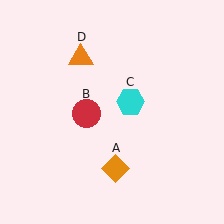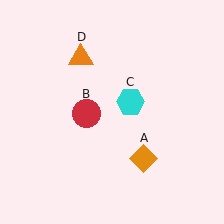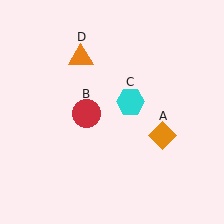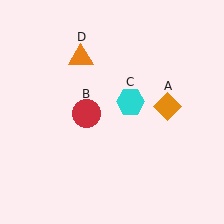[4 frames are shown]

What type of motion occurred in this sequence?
The orange diamond (object A) rotated counterclockwise around the center of the scene.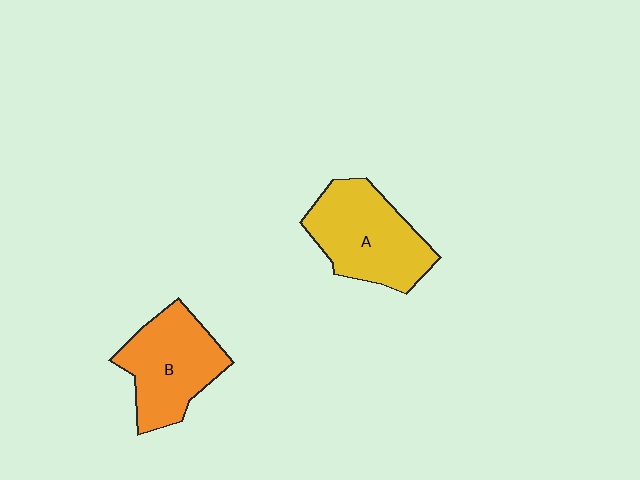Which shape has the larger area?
Shape A (yellow).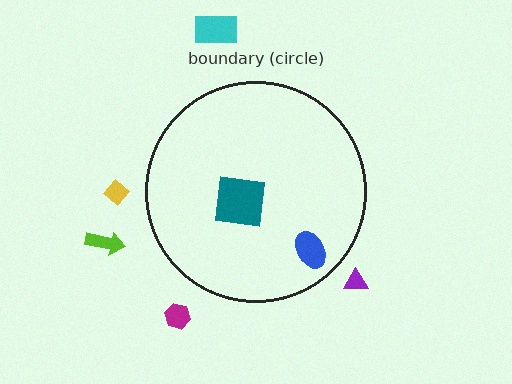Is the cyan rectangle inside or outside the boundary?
Outside.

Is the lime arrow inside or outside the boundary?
Outside.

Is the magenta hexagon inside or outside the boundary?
Outside.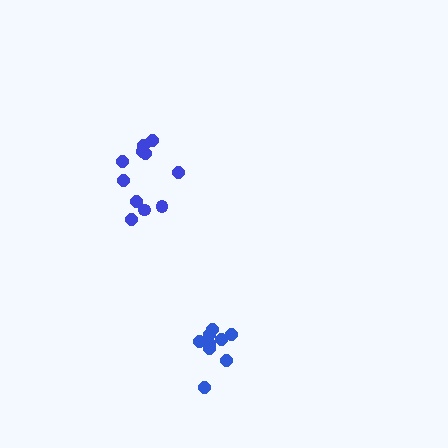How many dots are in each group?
Group 1: 9 dots, Group 2: 11 dots (20 total).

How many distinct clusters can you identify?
There are 2 distinct clusters.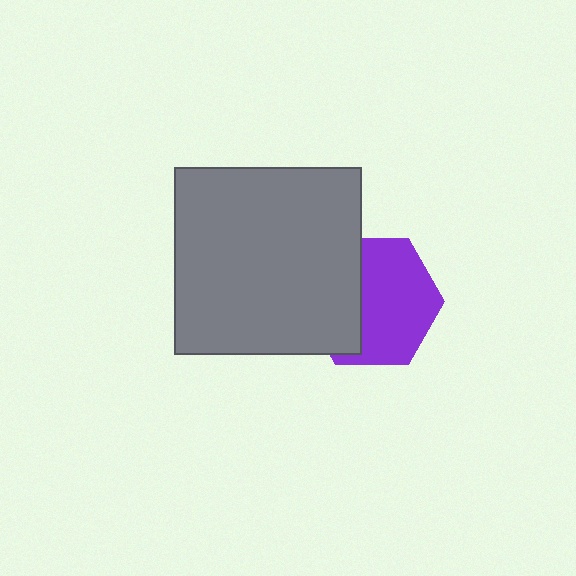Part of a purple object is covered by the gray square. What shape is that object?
It is a hexagon.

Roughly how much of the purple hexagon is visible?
About half of it is visible (roughly 62%).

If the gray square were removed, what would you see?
You would see the complete purple hexagon.